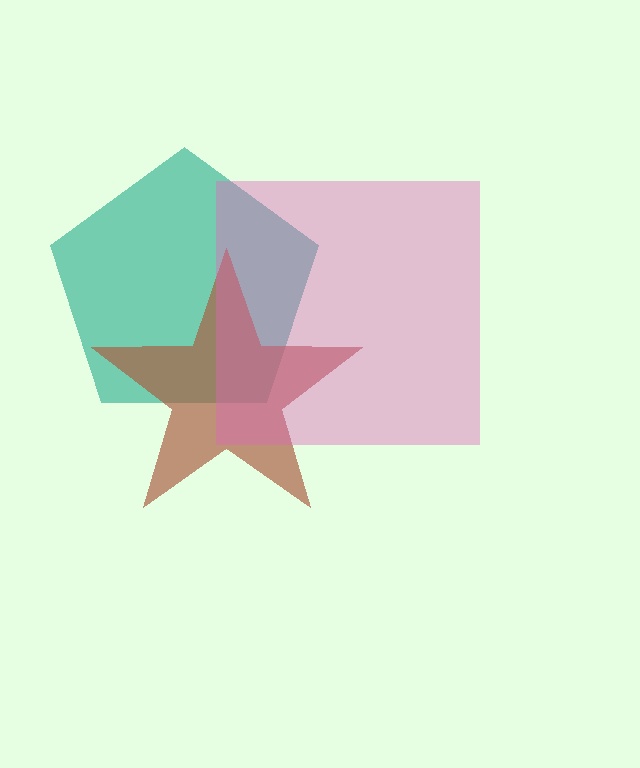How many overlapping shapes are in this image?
There are 3 overlapping shapes in the image.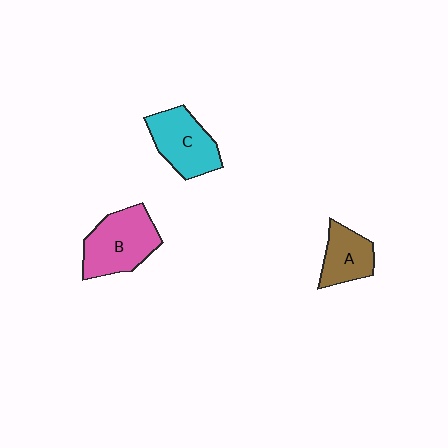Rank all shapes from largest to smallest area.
From largest to smallest: B (pink), C (cyan), A (brown).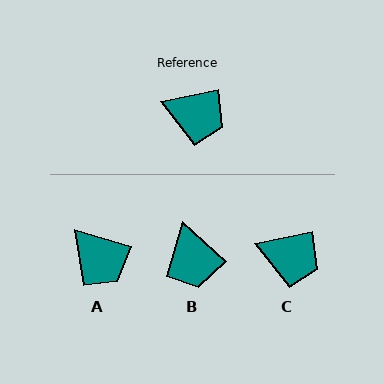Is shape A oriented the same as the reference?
No, it is off by about 28 degrees.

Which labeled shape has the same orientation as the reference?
C.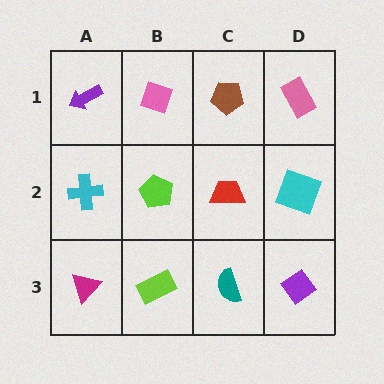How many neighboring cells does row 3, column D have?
2.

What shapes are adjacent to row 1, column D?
A cyan square (row 2, column D), a brown pentagon (row 1, column C).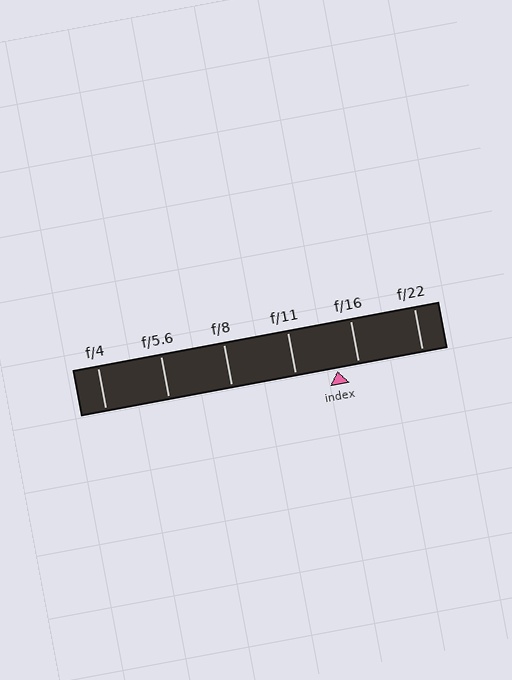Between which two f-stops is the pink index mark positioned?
The index mark is between f/11 and f/16.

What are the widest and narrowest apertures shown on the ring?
The widest aperture shown is f/4 and the narrowest is f/22.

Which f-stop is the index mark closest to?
The index mark is closest to f/16.